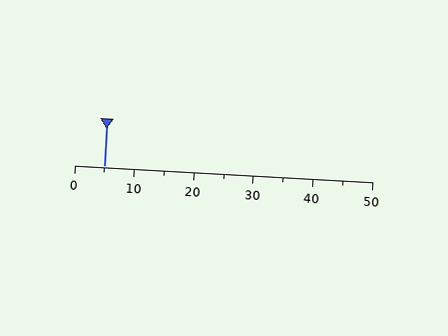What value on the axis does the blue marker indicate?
The marker indicates approximately 5.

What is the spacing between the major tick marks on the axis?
The major ticks are spaced 10 apart.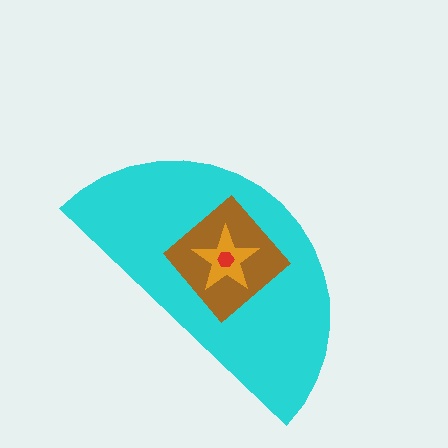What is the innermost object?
The red hexagon.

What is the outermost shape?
The cyan semicircle.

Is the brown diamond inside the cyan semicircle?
Yes.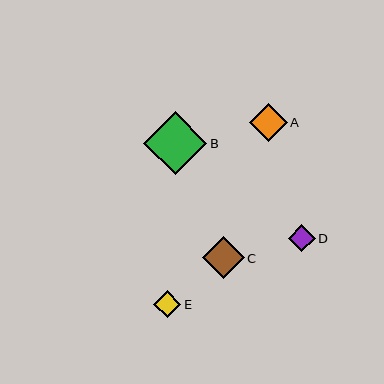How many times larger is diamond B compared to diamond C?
Diamond B is approximately 1.5 times the size of diamond C.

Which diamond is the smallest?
Diamond D is the smallest with a size of approximately 27 pixels.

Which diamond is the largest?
Diamond B is the largest with a size of approximately 63 pixels.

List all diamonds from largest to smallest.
From largest to smallest: B, C, A, E, D.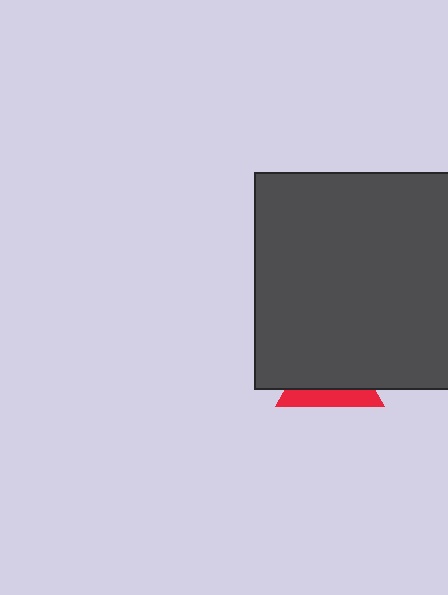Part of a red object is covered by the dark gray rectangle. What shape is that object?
It is a triangle.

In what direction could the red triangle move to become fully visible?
The red triangle could move down. That would shift it out from behind the dark gray rectangle entirely.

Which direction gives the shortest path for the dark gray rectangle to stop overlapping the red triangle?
Moving up gives the shortest separation.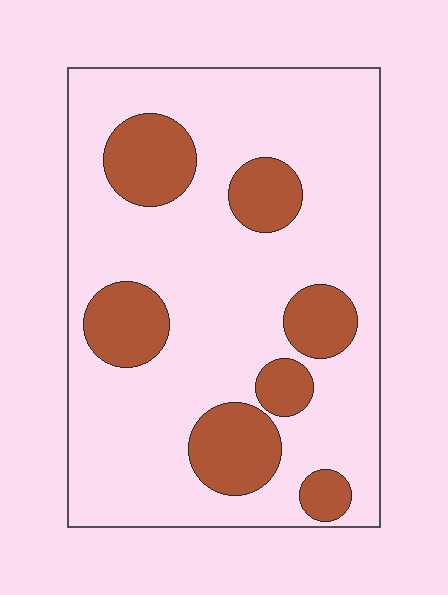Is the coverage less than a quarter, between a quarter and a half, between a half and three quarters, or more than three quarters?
Less than a quarter.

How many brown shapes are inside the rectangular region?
7.